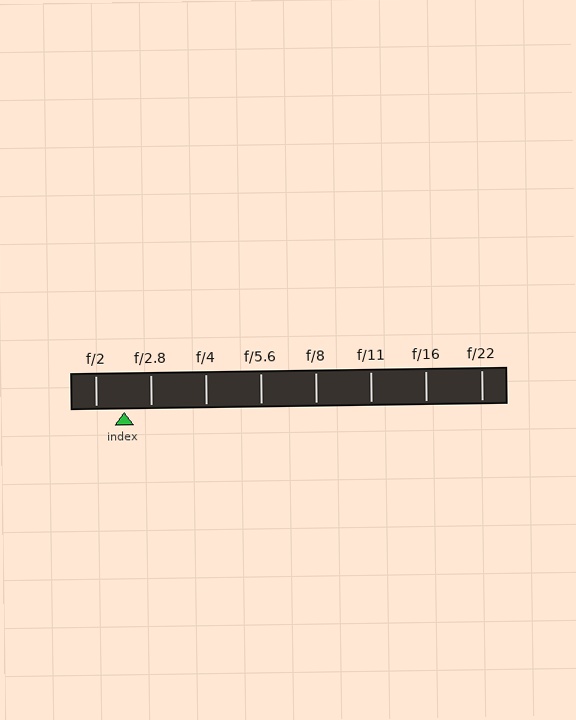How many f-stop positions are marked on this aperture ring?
There are 8 f-stop positions marked.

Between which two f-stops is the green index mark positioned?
The index mark is between f/2 and f/2.8.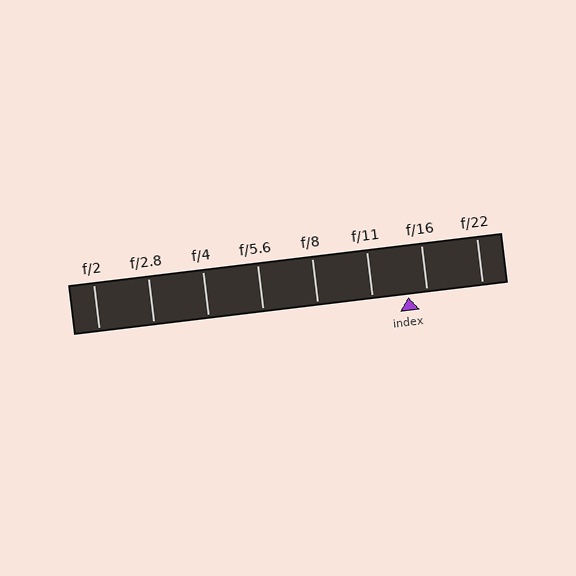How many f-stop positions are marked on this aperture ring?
There are 8 f-stop positions marked.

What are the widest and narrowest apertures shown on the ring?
The widest aperture shown is f/2 and the narrowest is f/22.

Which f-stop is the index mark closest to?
The index mark is closest to f/16.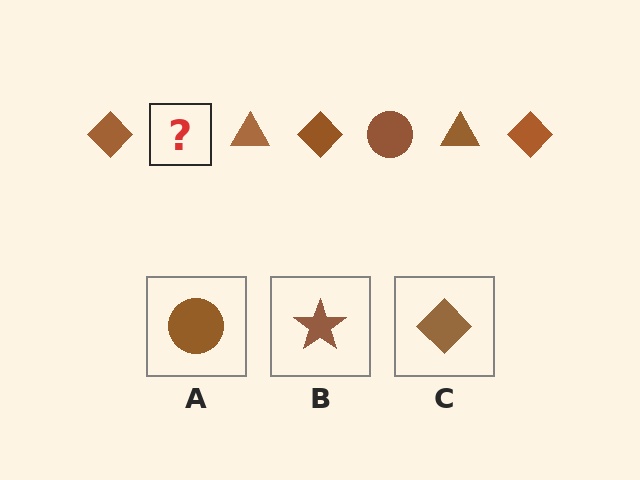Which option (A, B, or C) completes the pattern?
A.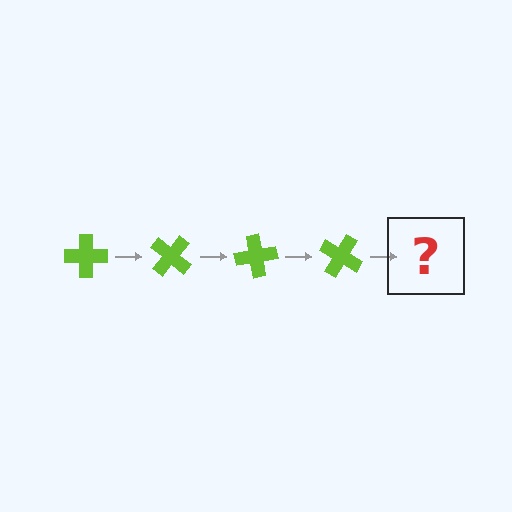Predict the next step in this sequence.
The next step is a lime cross rotated 160 degrees.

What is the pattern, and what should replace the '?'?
The pattern is that the cross rotates 40 degrees each step. The '?' should be a lime cross rotated 160 degrees.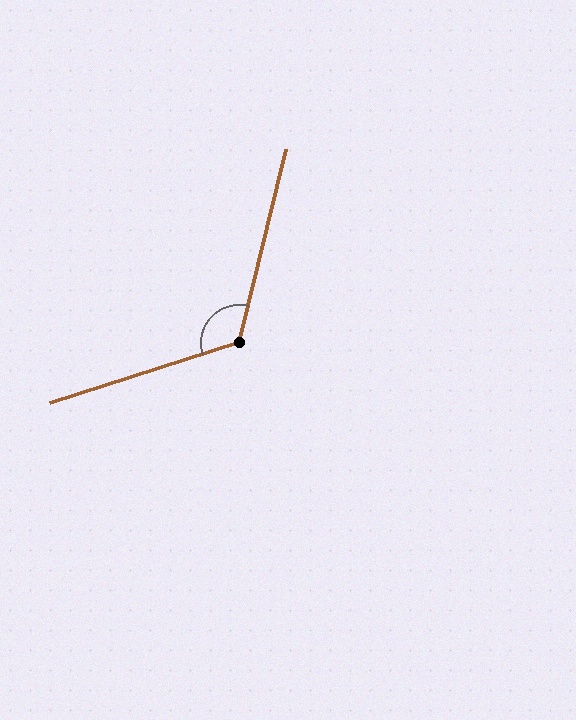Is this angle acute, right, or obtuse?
It is obtuse.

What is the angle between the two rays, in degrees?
Approximately 121 degrees.